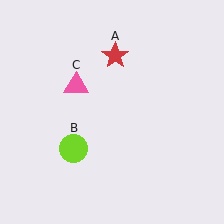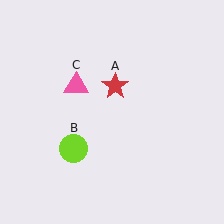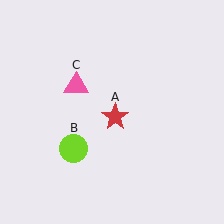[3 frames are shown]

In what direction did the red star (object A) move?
The red star (object A) moved down.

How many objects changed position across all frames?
1 object changed position: red star (object A).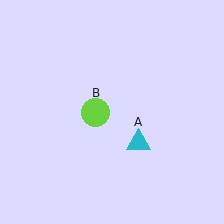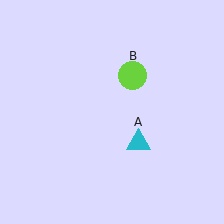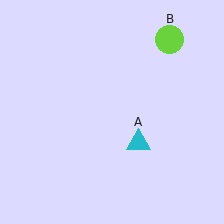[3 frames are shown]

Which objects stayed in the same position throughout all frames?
Cyan triangle (object A) remained stationary.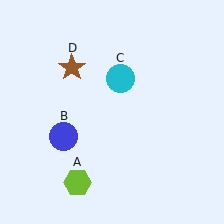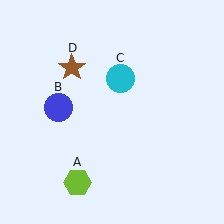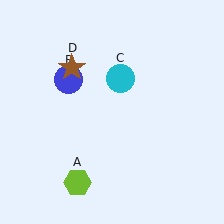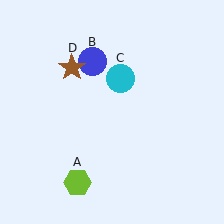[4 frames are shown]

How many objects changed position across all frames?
1 object changed position: blue circle (object B).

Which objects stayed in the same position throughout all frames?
Lime hexagon (object A) and cyan circle (object C) and brown star (object D) remained stationary.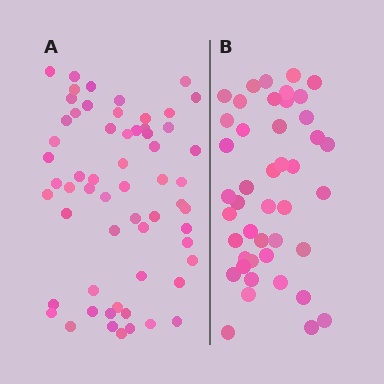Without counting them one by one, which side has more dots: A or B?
Region A (the left region) has more dots.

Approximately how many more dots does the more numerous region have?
Region A has approximately 15 more dots than region B.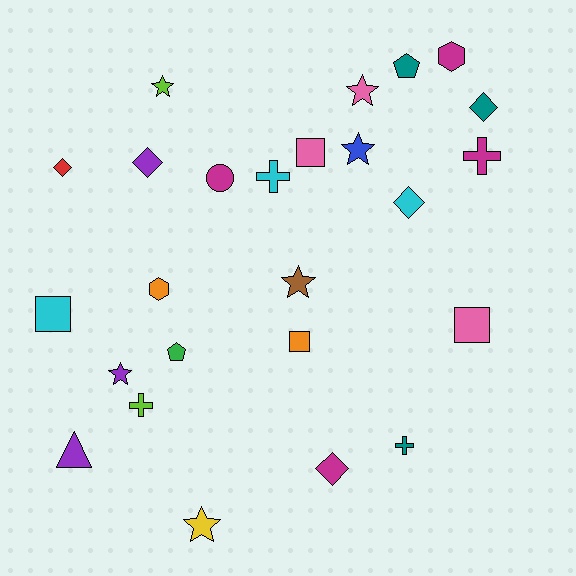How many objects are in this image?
There are 25 objects.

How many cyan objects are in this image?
There are 3 cyan objects.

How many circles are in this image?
There is 1 circle.